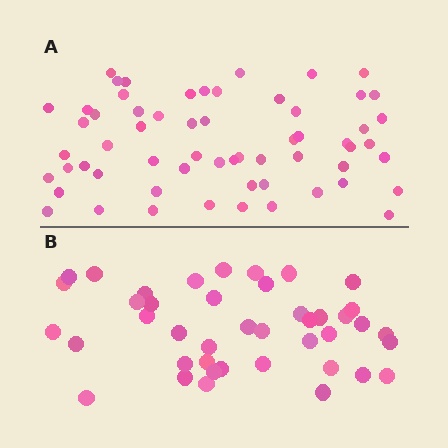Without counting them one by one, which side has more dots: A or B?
Region A (the top region) has more dots.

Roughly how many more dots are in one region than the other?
Region A has approximately 20 more dots than region B.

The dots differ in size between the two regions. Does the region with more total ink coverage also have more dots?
No. Region B has more total ink coverage because its dots are larger, but region A actually contains more individual dots. Total area can be misleading — the number of items is what matters here.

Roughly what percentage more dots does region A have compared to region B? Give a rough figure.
About 45% more.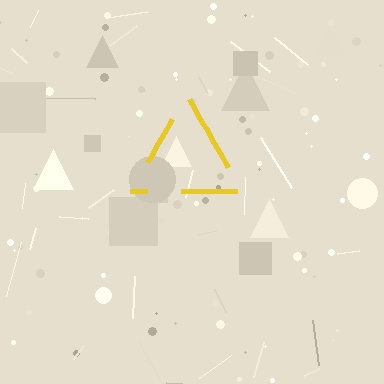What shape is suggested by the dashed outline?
The dashed outline suggests a triangle.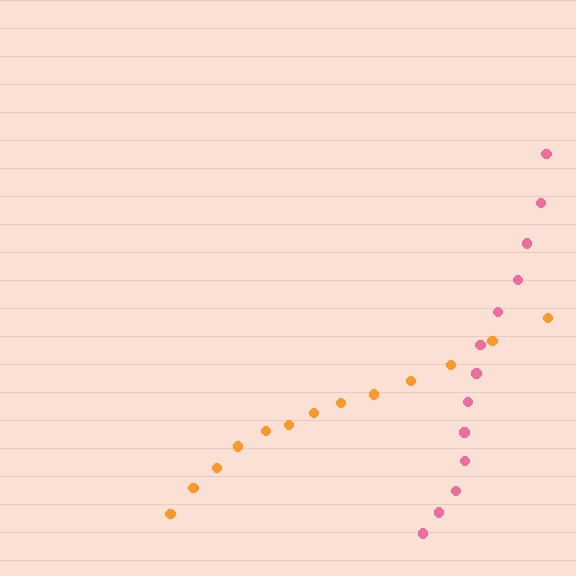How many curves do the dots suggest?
There are 2 distinct paths.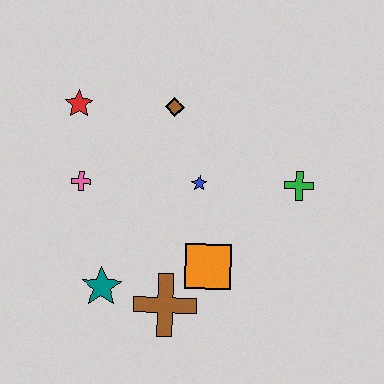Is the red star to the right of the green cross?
No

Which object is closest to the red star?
The pink cross is closest to the red star.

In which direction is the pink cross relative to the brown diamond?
The pink cross is to the left of the brown diamond.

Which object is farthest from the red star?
The green cross is farthest from the red star.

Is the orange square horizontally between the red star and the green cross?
Yes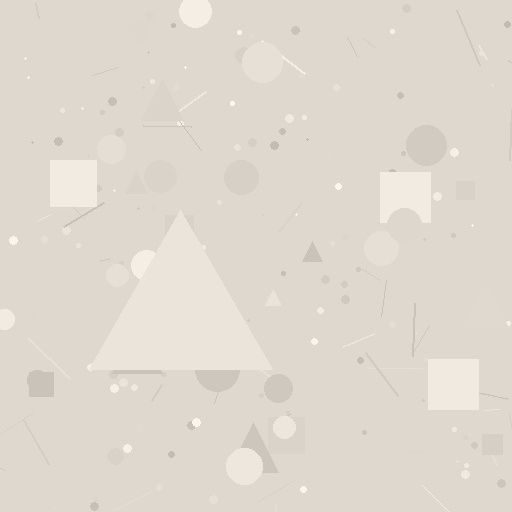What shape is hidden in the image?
A triangle is hidden in the image.